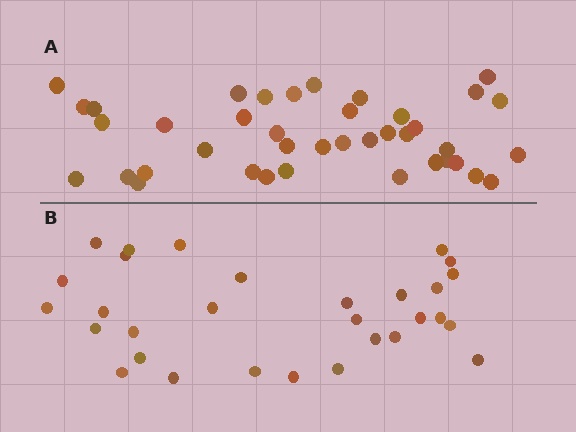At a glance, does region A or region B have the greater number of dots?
Region A (the top region) has more dots.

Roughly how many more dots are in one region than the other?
Region A has roughly 10 or so more dots than region B.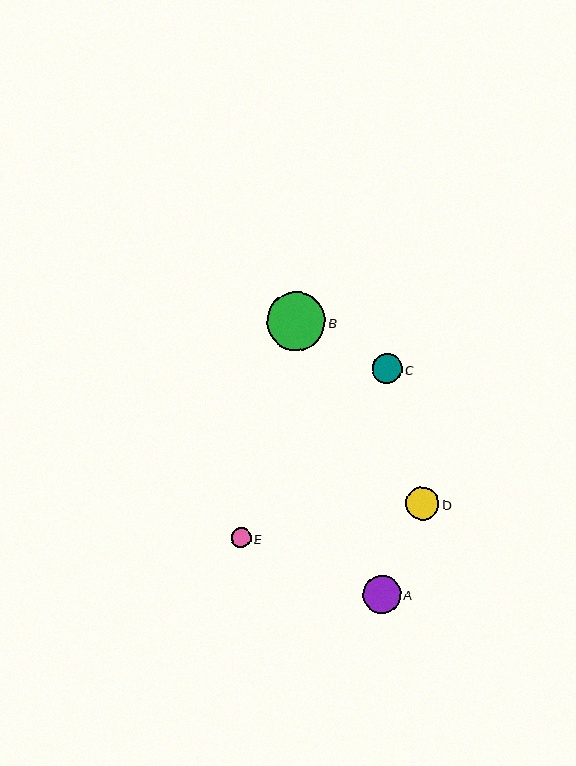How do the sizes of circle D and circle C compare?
Circle D and circle C are approximately the same size.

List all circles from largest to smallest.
From largest to smallest: B, A, D, C, E.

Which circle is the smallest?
Circle E is the smallest with a size of approximately 20 pixels.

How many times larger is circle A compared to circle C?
Circle A is approximately 1.2 times the size of circle C.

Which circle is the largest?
Circle B is the largest with a size of approximately 59 pixels.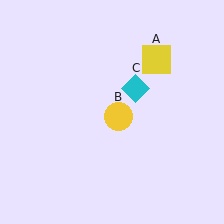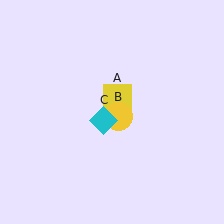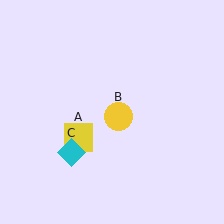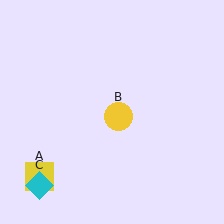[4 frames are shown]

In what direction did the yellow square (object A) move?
The yellow square (object A) moved down and to the left.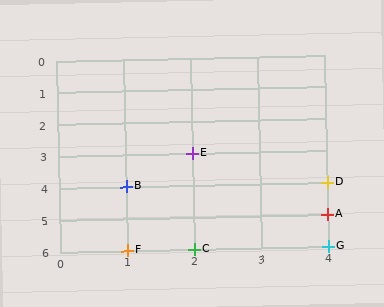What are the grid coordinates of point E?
Point E is at grid coordinates (2, 3).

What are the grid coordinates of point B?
Point B is at grid coordinates (1, 4).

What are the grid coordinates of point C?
Point C is at grid coordinates (2, 6).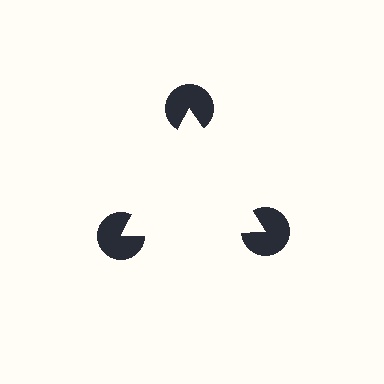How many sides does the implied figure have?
3 sides.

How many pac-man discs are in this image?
There are 3 — one at each vertex of the illusory triangle.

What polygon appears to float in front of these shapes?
An illusory triangle — its edges are inferred from the aligned wedge cuts in the pac-man discs, not physically drawn.